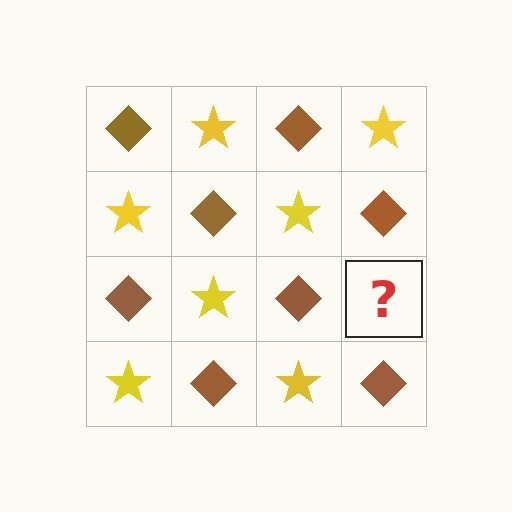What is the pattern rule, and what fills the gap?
The rule is that it alternates brown diamond and yellow star in a checkerboard pattern. The gap should be filled with a yellow star.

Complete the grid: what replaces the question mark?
The question mark should be replaced with a yellow star.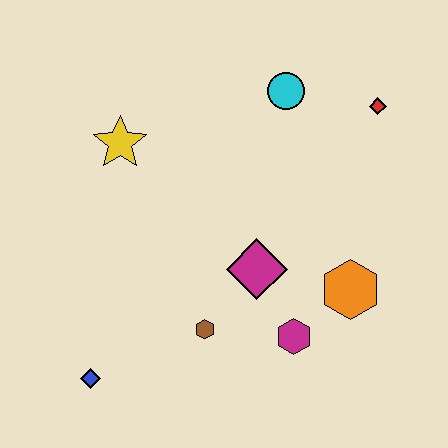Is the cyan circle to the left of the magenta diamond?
No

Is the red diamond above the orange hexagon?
Yes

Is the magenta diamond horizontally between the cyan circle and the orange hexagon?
No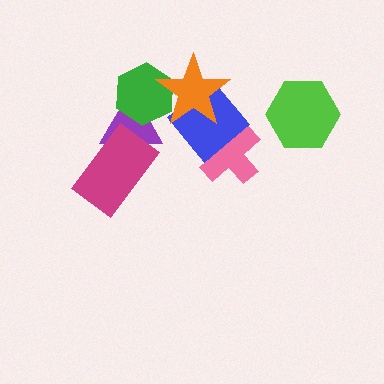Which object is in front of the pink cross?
The blue diamond is in front of the pink cross.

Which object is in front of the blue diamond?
The orange star is in front of the blue diamond.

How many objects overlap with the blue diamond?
2 objects overlap with the blue diamond.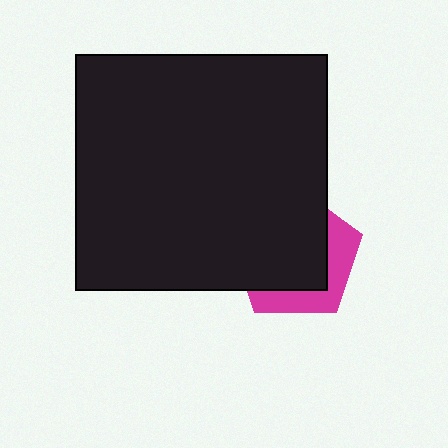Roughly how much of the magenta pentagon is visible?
A small part of it is visible (roughly 33%).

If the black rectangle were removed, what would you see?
You would see the complete magenta pentagon.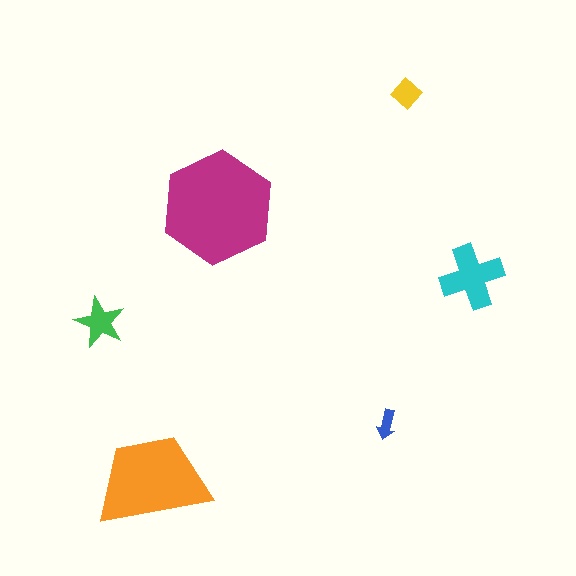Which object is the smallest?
The blue arrow.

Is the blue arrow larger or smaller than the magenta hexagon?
Smaller.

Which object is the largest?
The magenta hexagon.